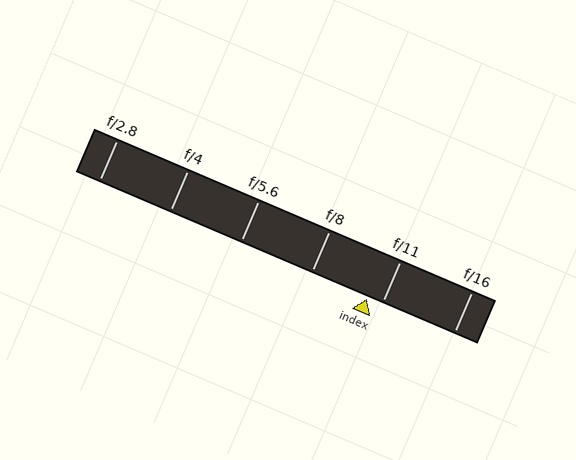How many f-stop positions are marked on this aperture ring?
There are 6 f-stop positions marked.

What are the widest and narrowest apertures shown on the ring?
The widest aperture shown is f/2.8 and the narrowest is f/16.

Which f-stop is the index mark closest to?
The index mark is closest to f/11.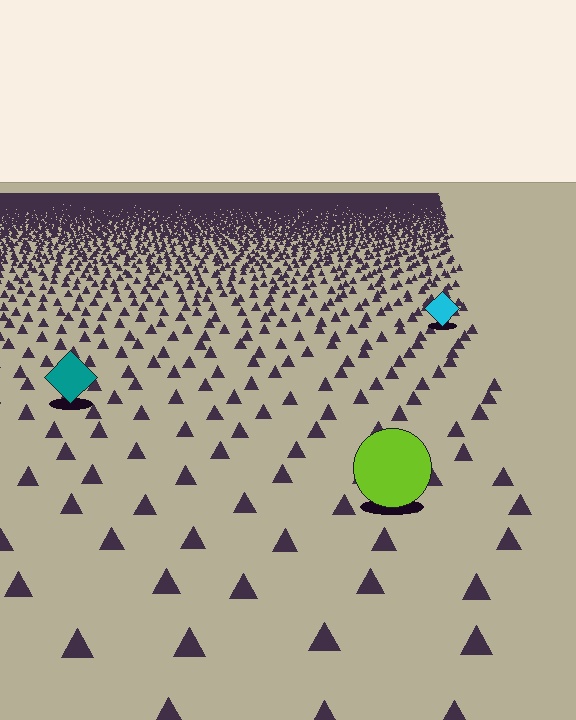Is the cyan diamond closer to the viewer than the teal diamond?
No. The teal diamond is closer — you can tell from the texture gradient: the ground texture is coarser near it.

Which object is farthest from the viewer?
The cyan diamond is farthest from the viewer. It appears smaller and the ground texture around it is denser.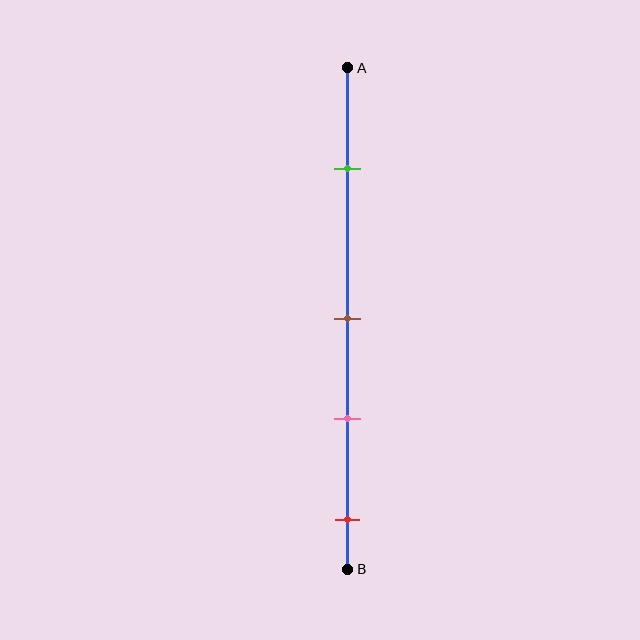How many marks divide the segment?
There are 4 marks dividing the segment.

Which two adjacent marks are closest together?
The brown and pink marks are the closest adjacent pair.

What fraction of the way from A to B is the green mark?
The green mark is approximately 20% (0.2) of the way from A to B.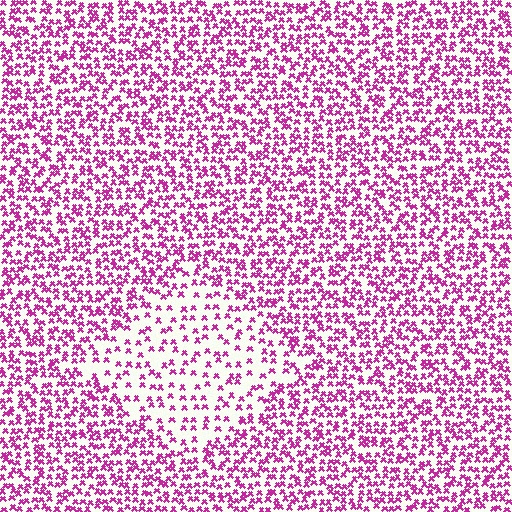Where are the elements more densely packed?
The elements are more densely packed outside the diamond boundary.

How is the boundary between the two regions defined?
The boundary is defined by a change in element density (approximately 2.1x ratio). All elements are the same color, size, and shape.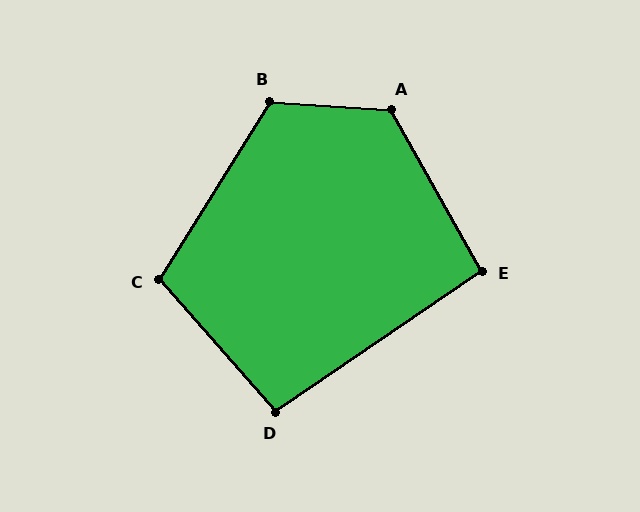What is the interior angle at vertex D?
Approximately 97 degrees (obtuse).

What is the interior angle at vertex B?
Approximately 118 degrees (obtuse).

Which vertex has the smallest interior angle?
E, at approximately 95 degrees.